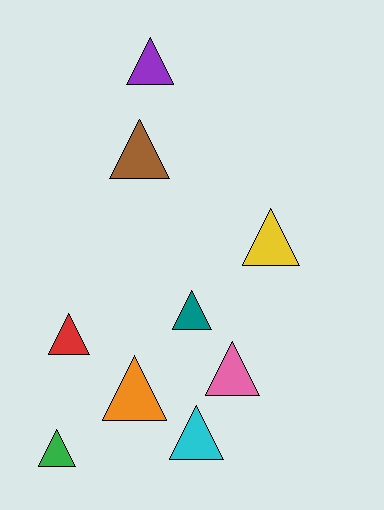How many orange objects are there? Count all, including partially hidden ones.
There is 1 orange object.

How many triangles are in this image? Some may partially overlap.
There are 9 triangles.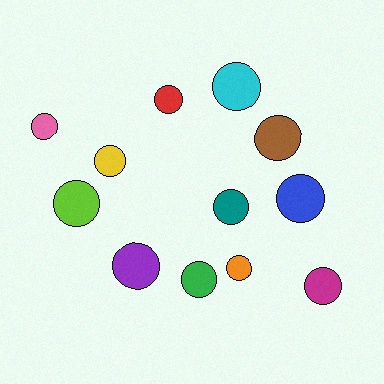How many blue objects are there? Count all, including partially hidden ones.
There is 1 blue object.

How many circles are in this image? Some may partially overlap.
There are 12 circles.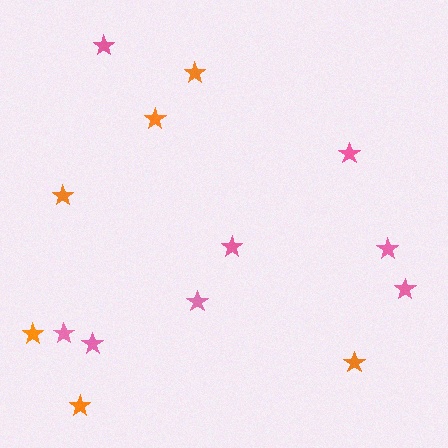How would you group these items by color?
There are 2 groups: one group of pink stars (8) and one group of orange stars (6).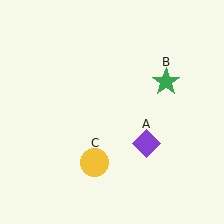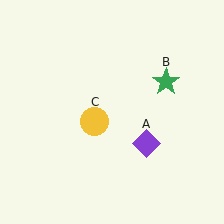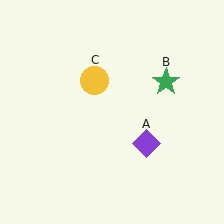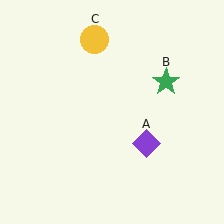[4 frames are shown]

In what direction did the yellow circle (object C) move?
The yellow circle (object C) moved up.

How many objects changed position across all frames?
1 object changed position: yellow circle (object C).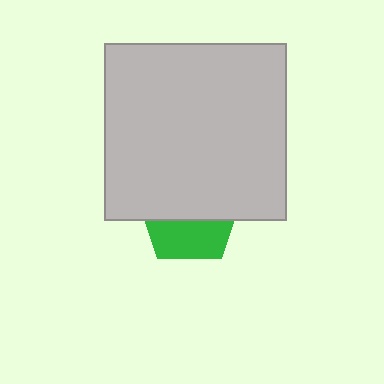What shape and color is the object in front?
The object in front is a light gray rectangle.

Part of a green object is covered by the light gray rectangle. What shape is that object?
It is a pentagon.